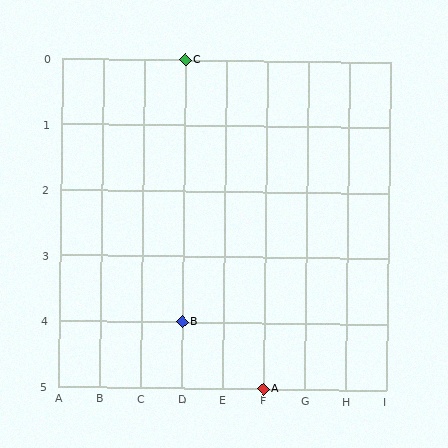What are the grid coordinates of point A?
Point A is at grid coordinates (F, 5).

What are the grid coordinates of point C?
Point C is at grid coordinates (D, 0).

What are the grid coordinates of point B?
Point B is at grid coordinates (D, 4).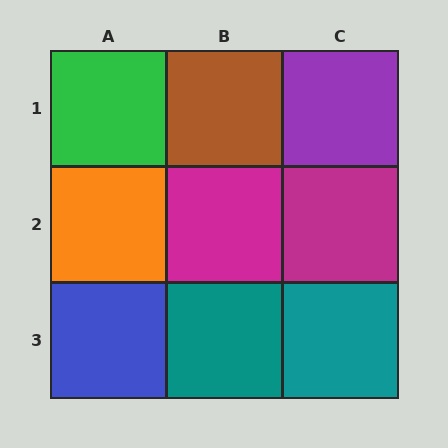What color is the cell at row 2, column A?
Orange.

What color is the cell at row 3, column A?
Blue.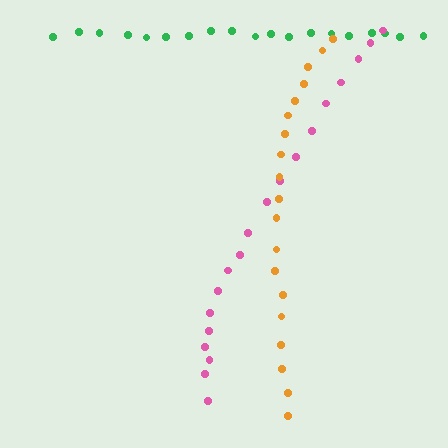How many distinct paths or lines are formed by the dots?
There are 3 distinct paths.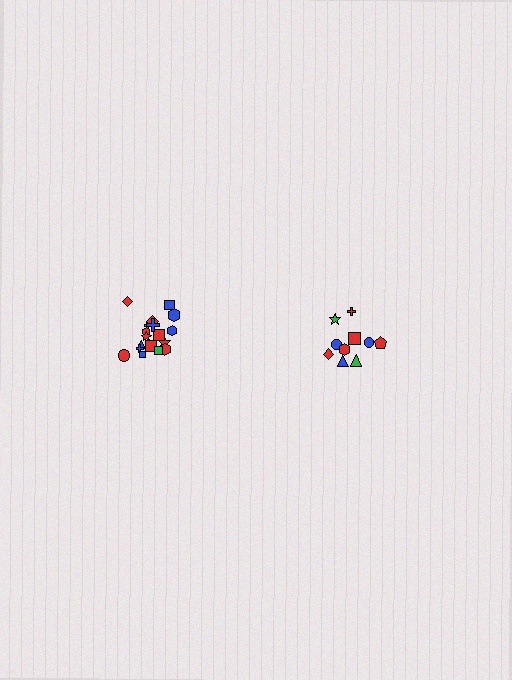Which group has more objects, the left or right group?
The left group.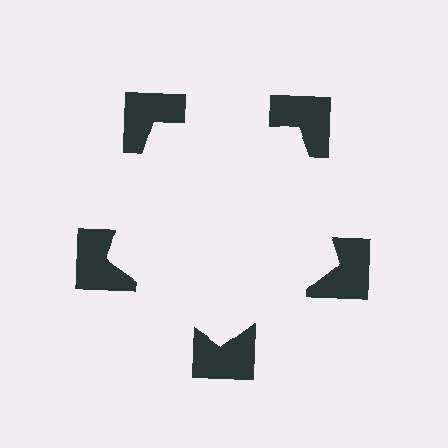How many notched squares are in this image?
There are 5 — one at each vertex of the illusory pentagon.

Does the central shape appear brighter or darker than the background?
It typically appears slightly brighter than the background, even though no actual brightness change is drawn.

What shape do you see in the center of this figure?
An illusory pentagon — its edges are inferred from the aligned wedge cuts in the notched squares, not physically drawn.